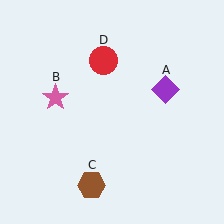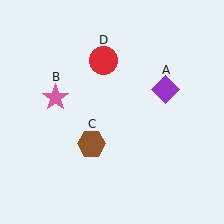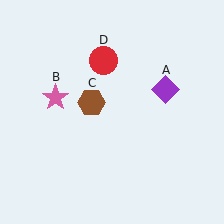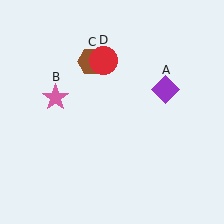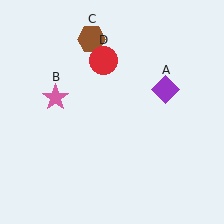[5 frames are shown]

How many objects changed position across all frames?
1 object changed position: brown hexagon (object C).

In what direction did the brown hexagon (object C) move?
The brown hexagon (object C) moved up.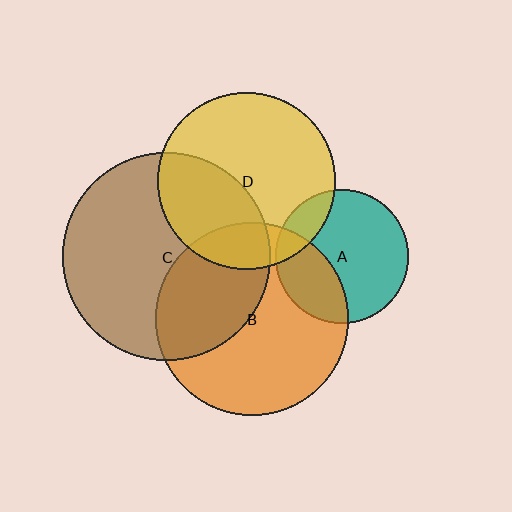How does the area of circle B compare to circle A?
Approximately 2.1 times.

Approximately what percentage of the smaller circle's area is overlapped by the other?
Approximately 40%.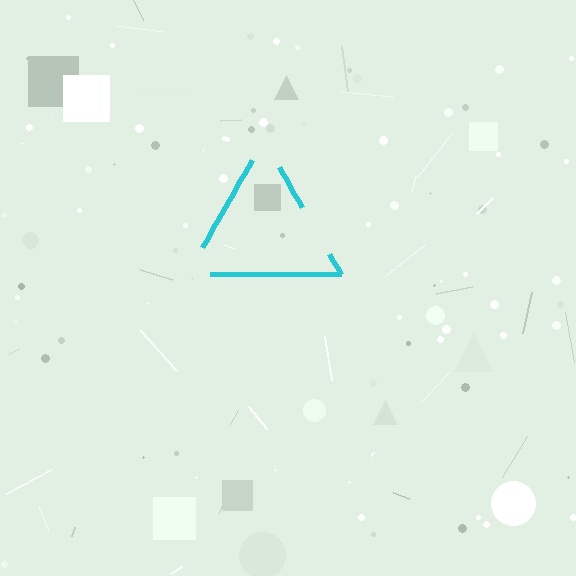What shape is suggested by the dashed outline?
The dashed outline suggests a triangle.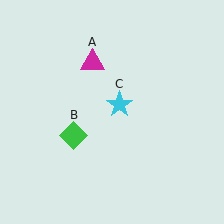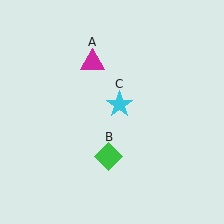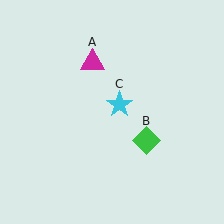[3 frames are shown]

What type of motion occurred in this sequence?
The green diamond (object B) rotated counterclockwise around the center of the scene.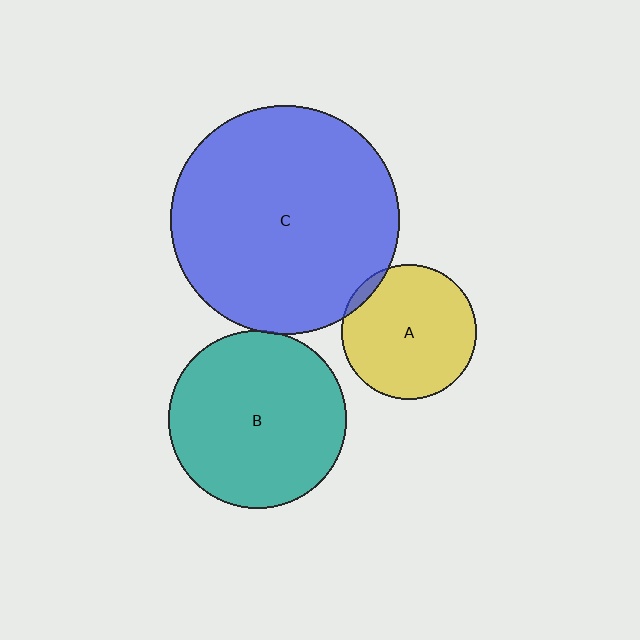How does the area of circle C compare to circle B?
Approximately 1.7 times.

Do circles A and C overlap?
Yes.